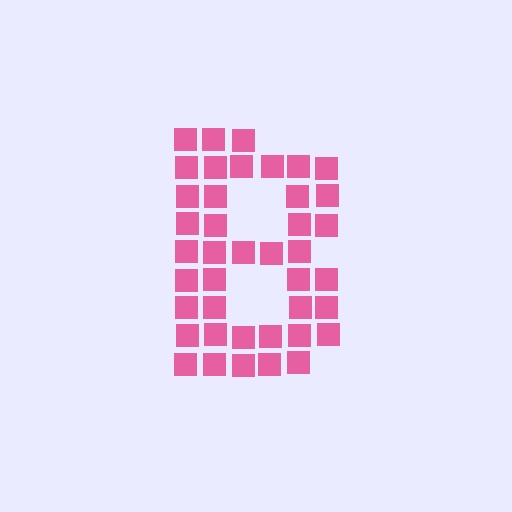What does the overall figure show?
The overall figure shows the letter B.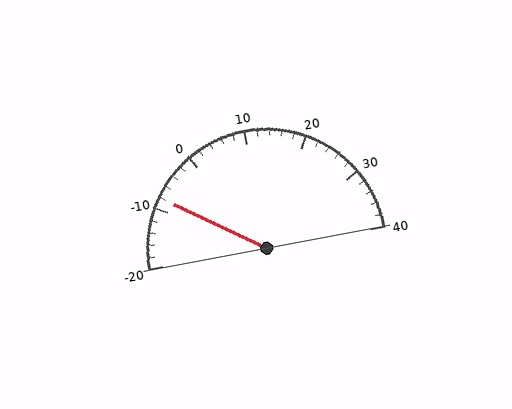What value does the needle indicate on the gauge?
The needle indicates approximately -8.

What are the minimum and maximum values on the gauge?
The gauge ranges from -20 to 40.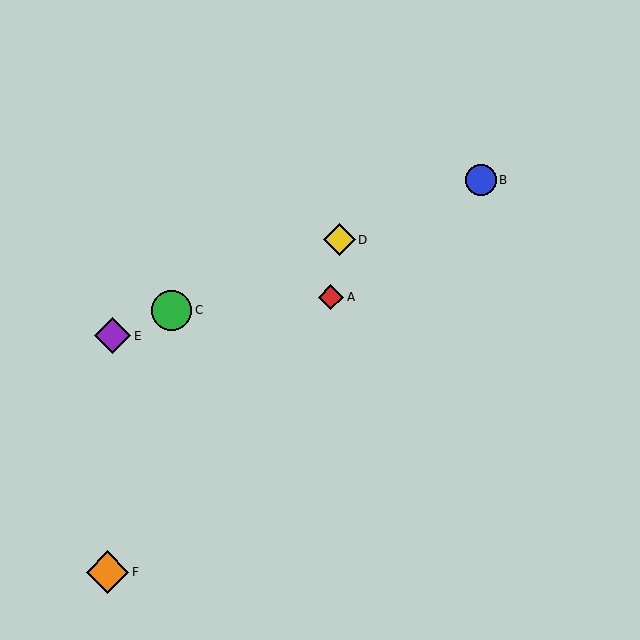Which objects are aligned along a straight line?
Objects B, C, D, E are aligned along a straight line.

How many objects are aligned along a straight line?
4 objects (B, C, D, E) are aligned along a straight line.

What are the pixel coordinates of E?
Object E is at (112, 336).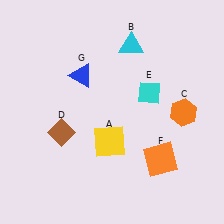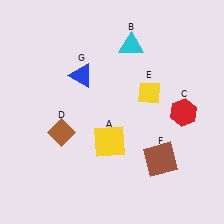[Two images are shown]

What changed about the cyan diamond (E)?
In Image 1, E is cyan. In Image 2, it changed to yellow.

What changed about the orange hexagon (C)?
In Image 1, C is orange. In Image 2, it changed to red.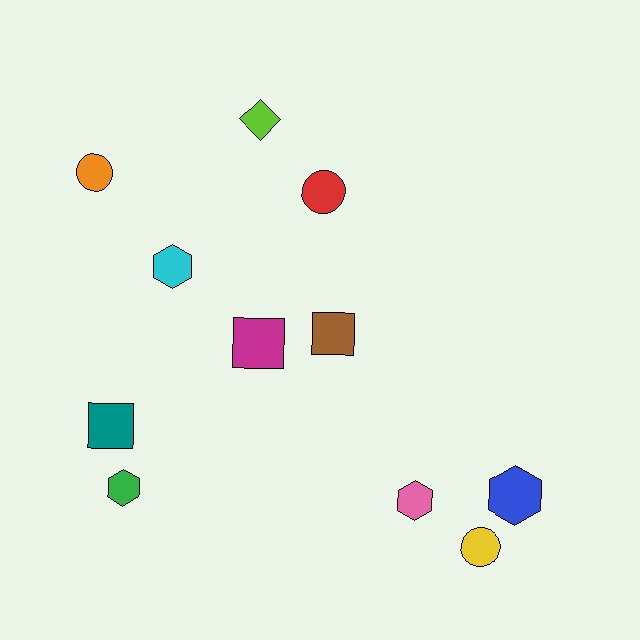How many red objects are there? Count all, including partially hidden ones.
There is 1 red object.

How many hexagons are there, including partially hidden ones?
There are 4 hexagons.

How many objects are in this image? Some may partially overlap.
There are 11 objects.